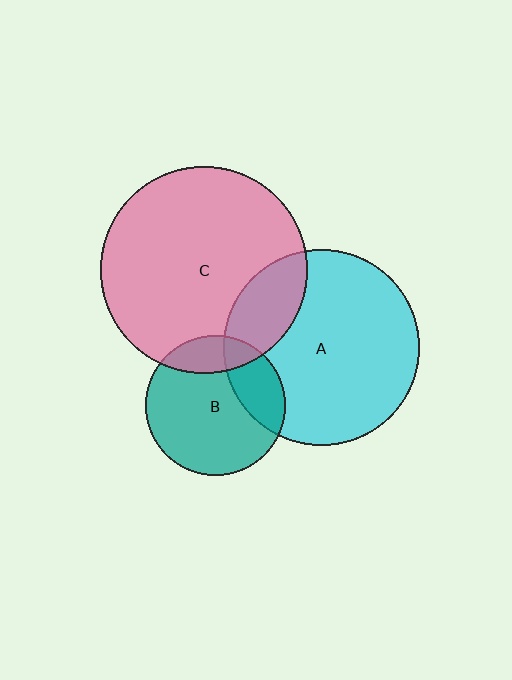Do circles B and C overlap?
Yes.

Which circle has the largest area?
Circle C (pink).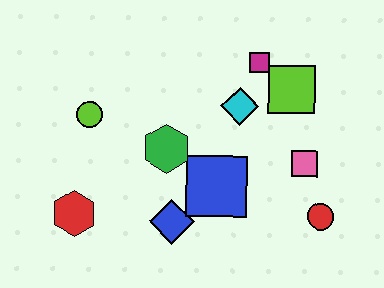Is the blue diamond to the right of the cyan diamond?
No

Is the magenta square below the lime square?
No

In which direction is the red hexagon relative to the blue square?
The red hexagon is to the left of the blue square.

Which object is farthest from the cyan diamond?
The red hexagon is farthest from the cyan diamond.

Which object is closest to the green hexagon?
The blue square is closest to the green hexagon.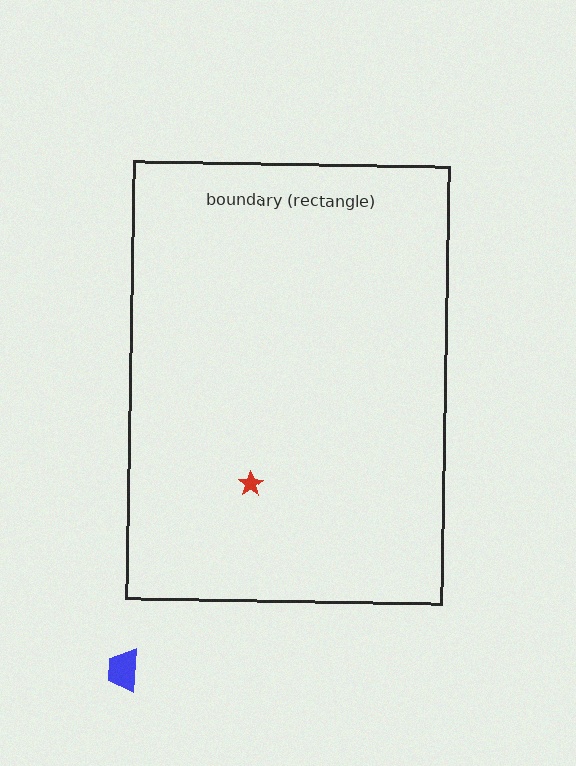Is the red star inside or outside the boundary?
Inside.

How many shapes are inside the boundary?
1 inside, 1 outside.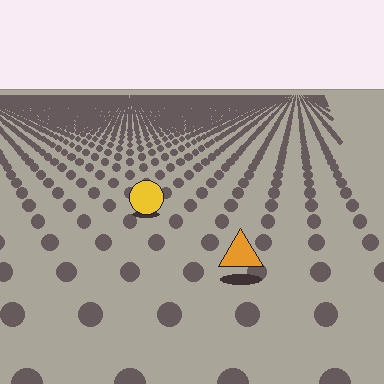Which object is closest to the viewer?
The orange triangle is closest. The texture marks near it are larger and more spread out.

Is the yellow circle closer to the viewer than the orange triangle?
No. The orange triangle is closer — you can tell from the texture gradient: the ground texture is coarser near it.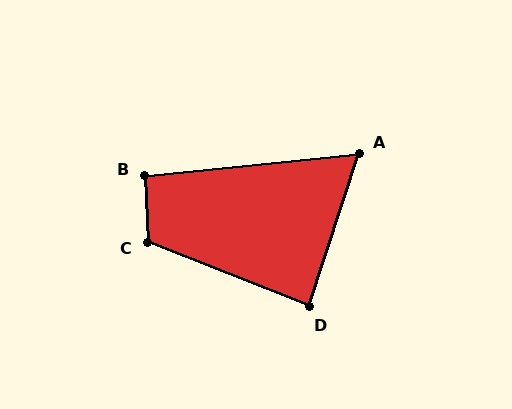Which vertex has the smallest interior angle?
A, at approximately 66 degrees.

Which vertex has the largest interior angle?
C, at approximately 114 degrees.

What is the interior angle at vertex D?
Approximately 86 degrees (approximately right).